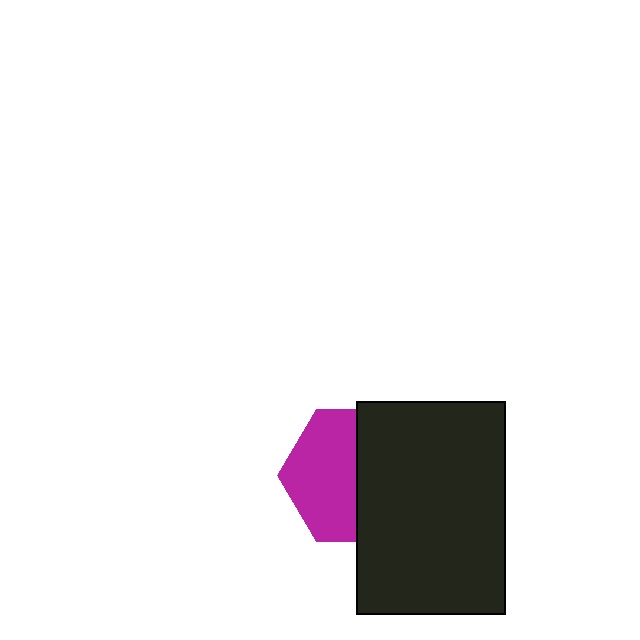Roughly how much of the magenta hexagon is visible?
About half of it is visible (roughly 51%).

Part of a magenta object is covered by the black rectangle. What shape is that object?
It is a hexagon.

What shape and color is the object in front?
The object in front is a black rectangle.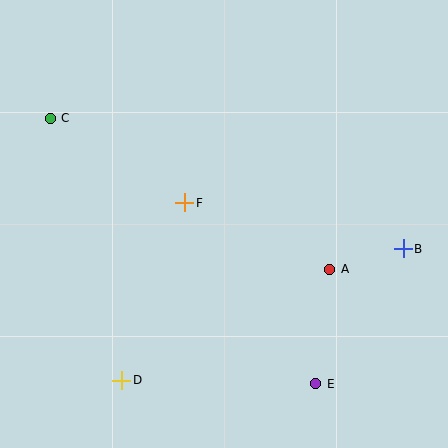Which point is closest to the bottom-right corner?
Point E is closest to the bottom-right corner.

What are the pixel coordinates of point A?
Point A is at (330, 269).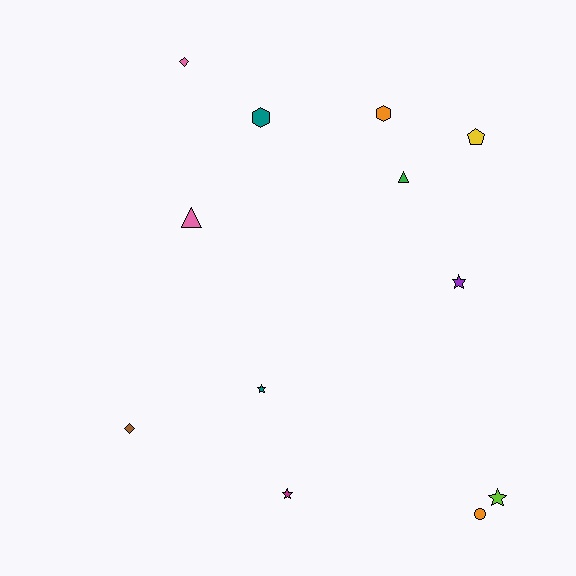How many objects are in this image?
There are 12 objects.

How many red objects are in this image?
There are no red objects.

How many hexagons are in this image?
There are 2 hexagons.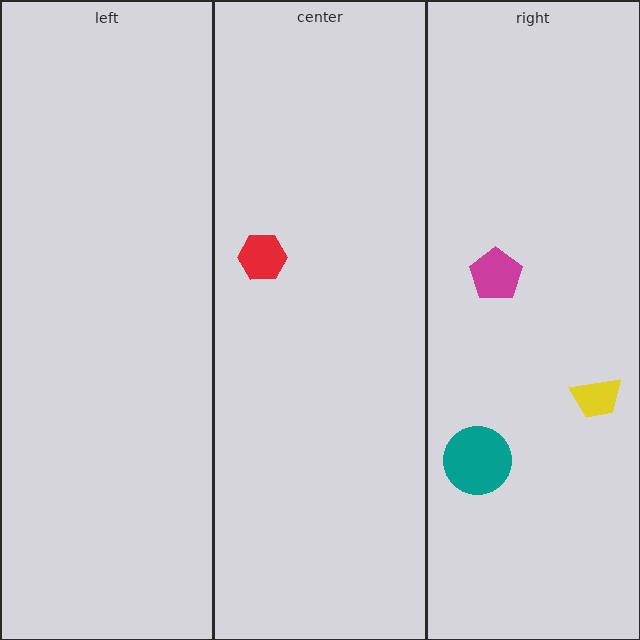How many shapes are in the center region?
1.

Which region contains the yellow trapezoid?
The right region.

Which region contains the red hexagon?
The center region.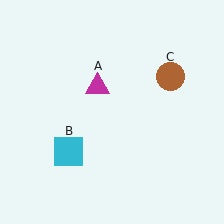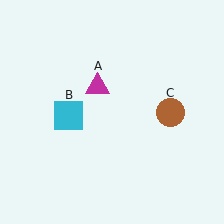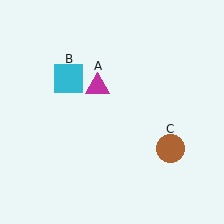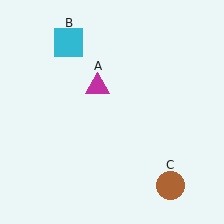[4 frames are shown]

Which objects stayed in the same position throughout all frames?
Magenta triangle (object A) remained stationary.